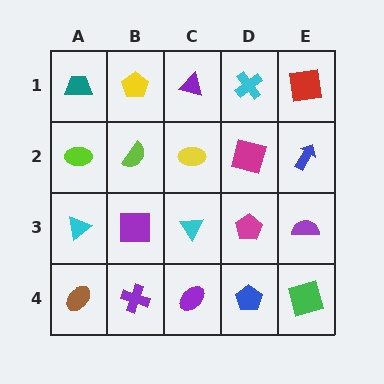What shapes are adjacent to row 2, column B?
A yellow pentagon (row 1, column B), a purple square (row 3, column B), a lime ellipse (row 2, column A), a yellow ellipse (row 2, column C).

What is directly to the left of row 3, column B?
A cyan triangle.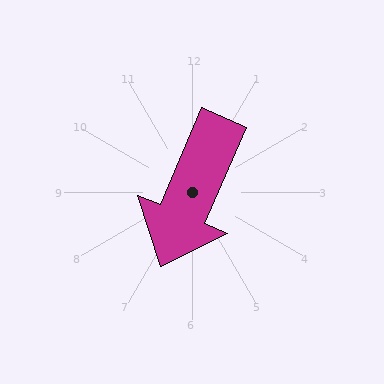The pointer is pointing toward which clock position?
Roughly 7 o'clock.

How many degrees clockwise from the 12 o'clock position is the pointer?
Approximately 203 degrees.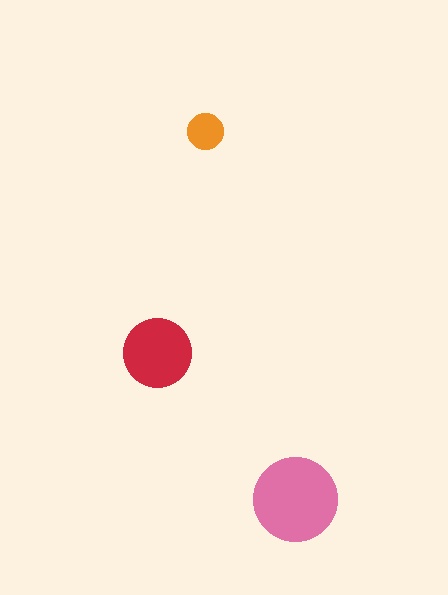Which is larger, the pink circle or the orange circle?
The pink one.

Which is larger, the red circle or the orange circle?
The red one.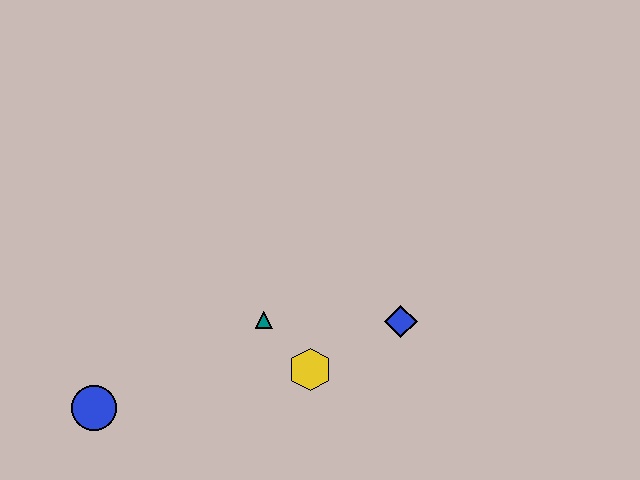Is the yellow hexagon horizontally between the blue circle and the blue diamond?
Yes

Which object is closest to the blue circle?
The teal triangle is closest to the blue circle.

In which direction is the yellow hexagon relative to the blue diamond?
The yellow hexagon is to the left of the blue diamond.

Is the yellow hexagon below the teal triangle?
Yes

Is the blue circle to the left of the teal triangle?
Yes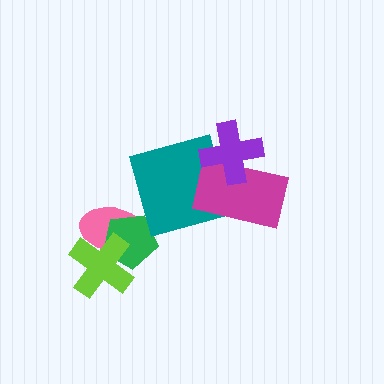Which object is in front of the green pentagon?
The lime cross is in front of the green pentagon.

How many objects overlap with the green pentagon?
2 objects overlap with the green pentagon.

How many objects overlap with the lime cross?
2 objects overlap with the lime cross.